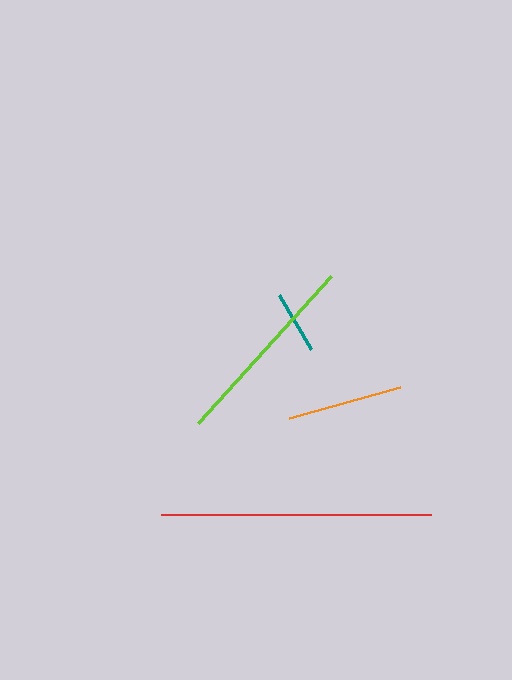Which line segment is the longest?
The red line is the longest at approximately 269 pixels.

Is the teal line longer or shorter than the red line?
The red line is longer than the teal line.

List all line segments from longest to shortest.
From longest to shortest: red, lime, orange, teal.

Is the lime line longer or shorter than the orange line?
The lime line is longer than the orange line.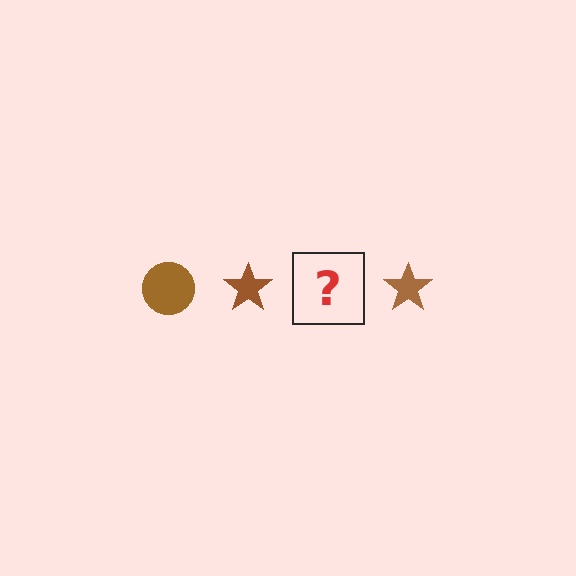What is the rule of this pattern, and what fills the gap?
The rule is that the pattern cycles through circle, star shapes in brown. The gap should be filled with a brown circle.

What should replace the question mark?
The question mark should be replaced with a brown circle.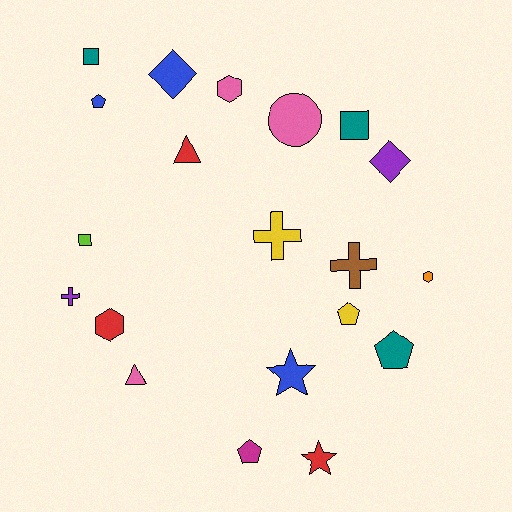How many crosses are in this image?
There are 3 crosses.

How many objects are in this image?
There are 20 objects.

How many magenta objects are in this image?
There is 1 magenta object.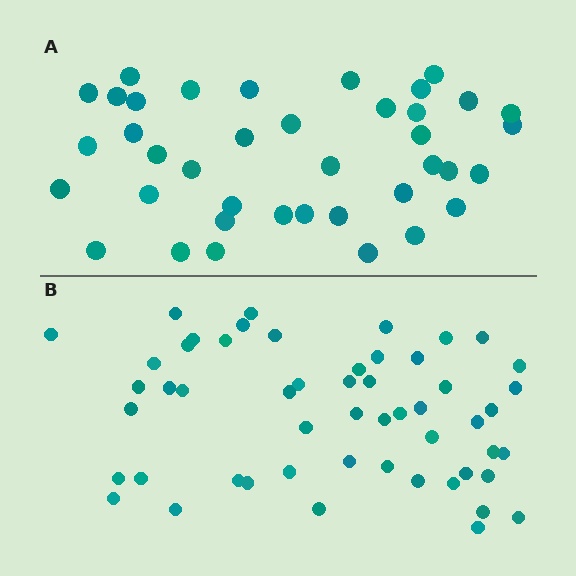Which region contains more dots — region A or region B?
Region B (the bottom region) has more dots.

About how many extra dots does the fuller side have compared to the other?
Region B has approximately 15 more dots than region A.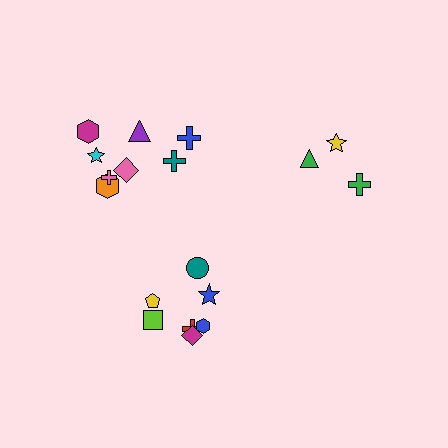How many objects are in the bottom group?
There are 7 objects.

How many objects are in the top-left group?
There are 8 objects.